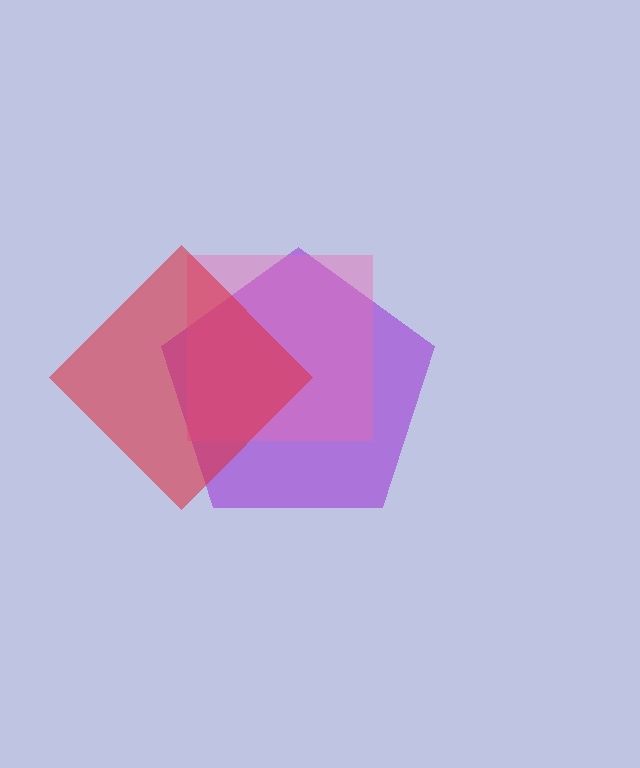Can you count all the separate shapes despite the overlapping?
Yes, there are 3 separate shapes.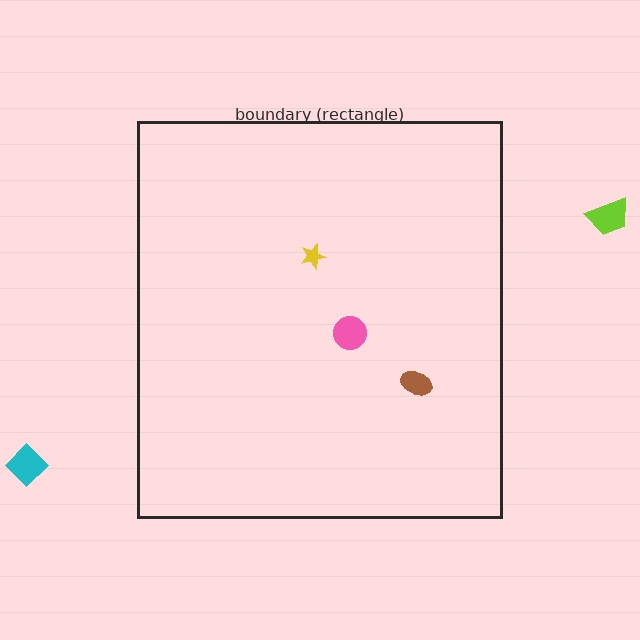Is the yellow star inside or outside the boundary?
Inside.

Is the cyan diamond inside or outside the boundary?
Outside.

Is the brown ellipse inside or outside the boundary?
Inside.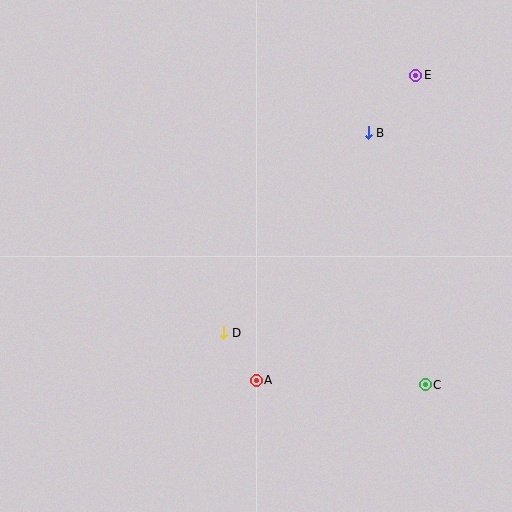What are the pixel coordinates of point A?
Point A is at (256, 380).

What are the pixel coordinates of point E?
Point E is at (416, 75).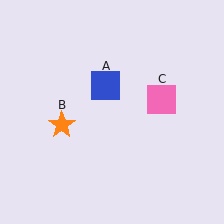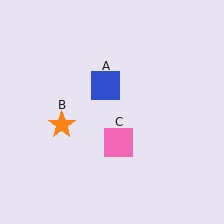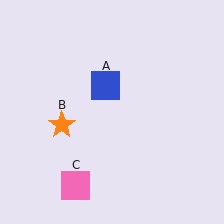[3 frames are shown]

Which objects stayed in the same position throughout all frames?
Blue square (object A) and orange star (object B) remained stationary.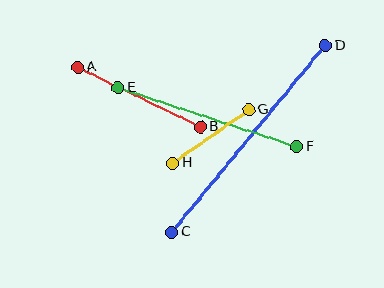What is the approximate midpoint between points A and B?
The midpoint is at approximately (139, 97) pixels.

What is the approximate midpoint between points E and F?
The midpoint is at approximately (207, 117) pixels.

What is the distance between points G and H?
The distance is approximately 93 pixels.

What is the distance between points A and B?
The distance is approximately 136 pixels.